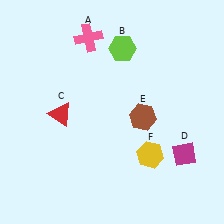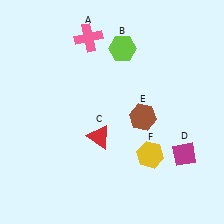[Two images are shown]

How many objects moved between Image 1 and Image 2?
1 object moved between the two images.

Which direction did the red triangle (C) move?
The red triangle (C) moved right.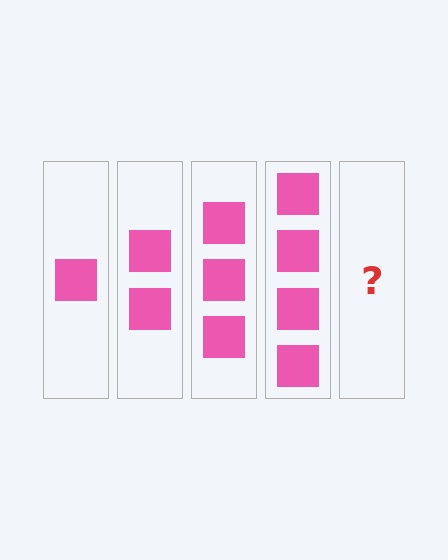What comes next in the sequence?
The next element should be 5 squares.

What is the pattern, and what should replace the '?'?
The pattern is that each step adds one more square. The '?' should be 5 squares.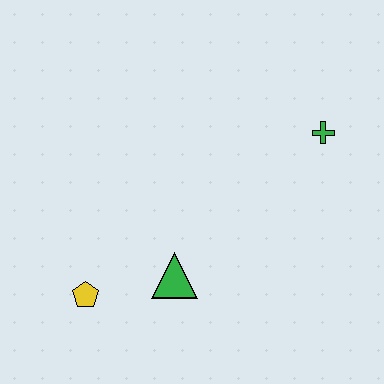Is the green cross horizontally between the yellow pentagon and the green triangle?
No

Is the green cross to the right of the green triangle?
Yes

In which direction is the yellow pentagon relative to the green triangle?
The yellow pentagon is to the left of the green triangle.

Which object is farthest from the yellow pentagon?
The green cross is farthest from the yellow pentagon.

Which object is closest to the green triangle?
The yellow pentagon is closest to the green triangle.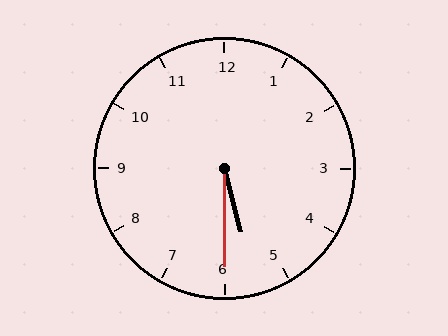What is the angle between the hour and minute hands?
Approximately 15 degrees.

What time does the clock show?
5:30.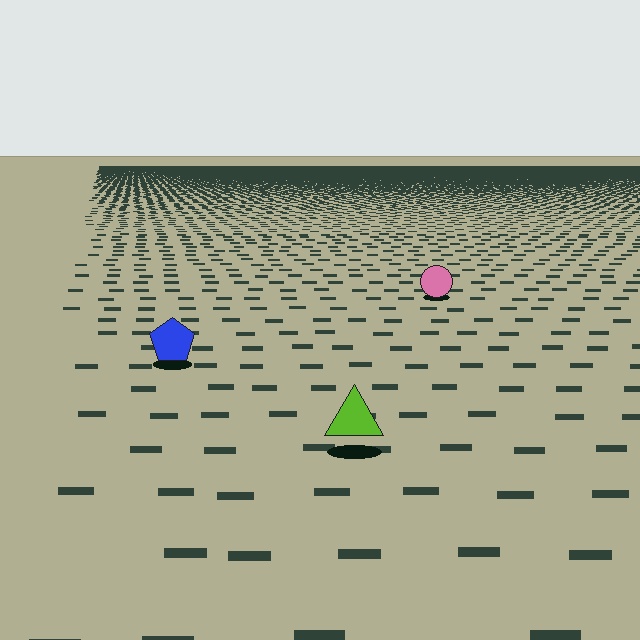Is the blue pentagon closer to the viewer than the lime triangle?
No. The lime triangle is closer — you can tell from the texture gradient: the ground texture is coarser near it.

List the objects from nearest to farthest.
From nearest to farthest: the lime triangle, the blue pentagon, the pink circle.